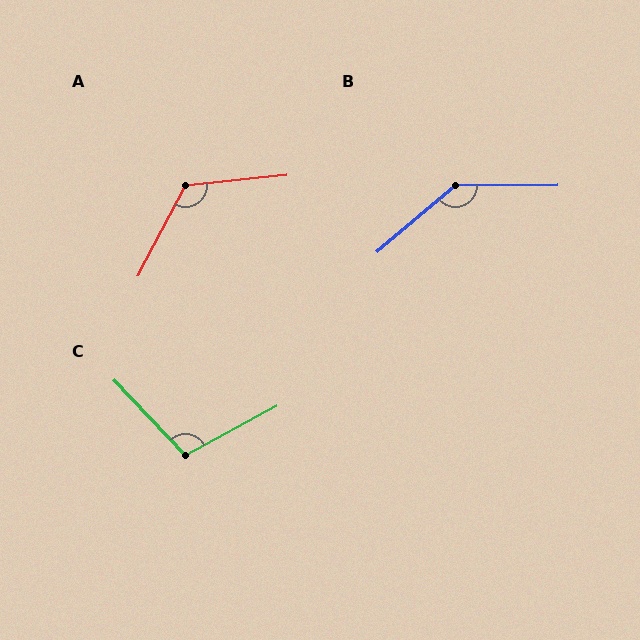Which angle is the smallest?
C, at approximately 105 degrees.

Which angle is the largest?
B, at approximately 140 degrees.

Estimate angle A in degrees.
Approximately 124 degrees.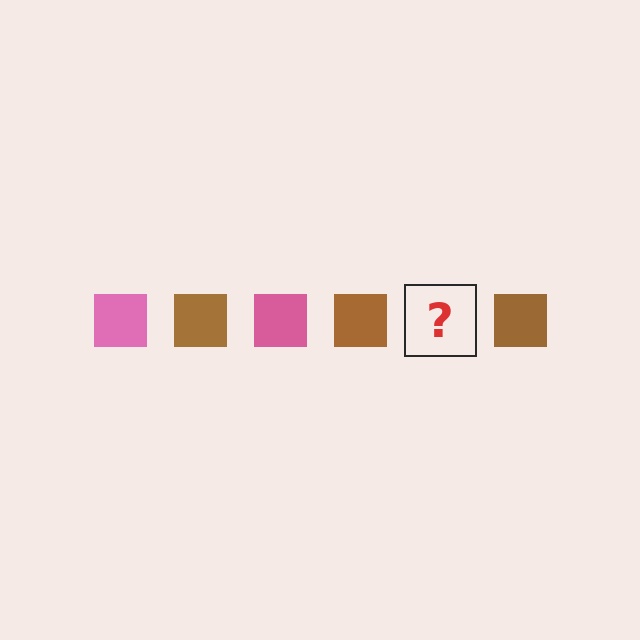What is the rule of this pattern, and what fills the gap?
The rule is that the pattern cycles through pink, brown squares. The gap should be filled with a pink square.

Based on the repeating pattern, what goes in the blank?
The blank should be a pink square.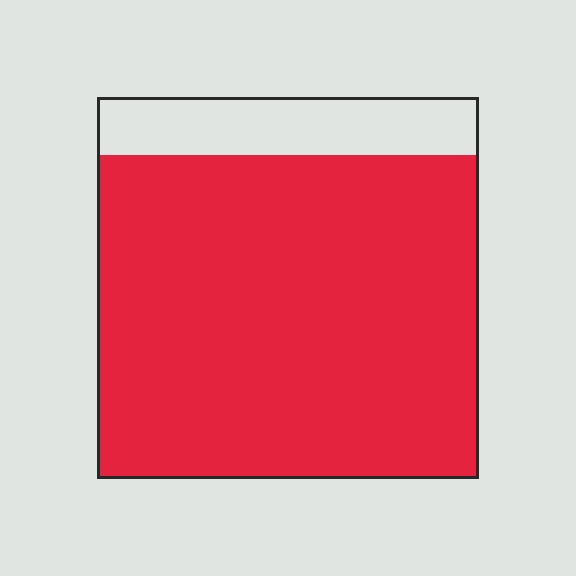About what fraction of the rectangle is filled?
About five sixths (5/6).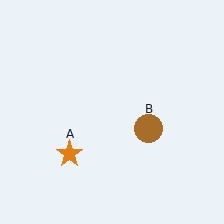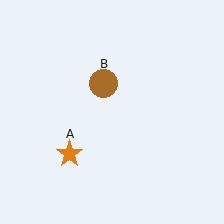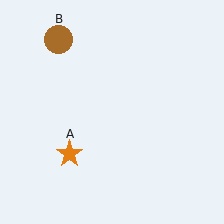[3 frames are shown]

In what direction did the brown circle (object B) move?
The brown circle (object B) moved up and to the left.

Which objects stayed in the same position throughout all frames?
Orange star (object A) remained stationary.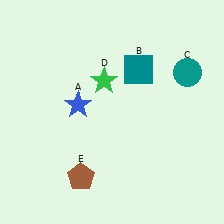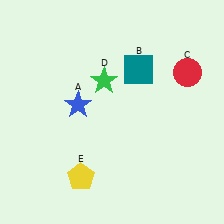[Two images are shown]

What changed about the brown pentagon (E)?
In Image 1, E is brown. In Image 2, it changed to yellow.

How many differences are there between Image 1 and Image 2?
There are 2 differences between the two images.